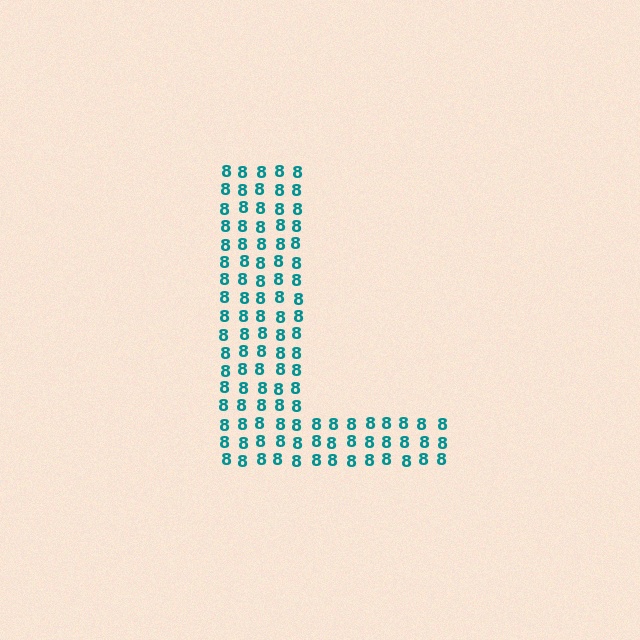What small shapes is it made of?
It is made of small digit 8's.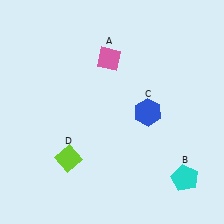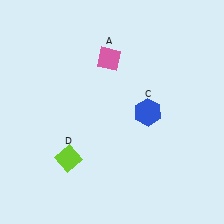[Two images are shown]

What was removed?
The cyan pentagon (B) was removed in Image 2.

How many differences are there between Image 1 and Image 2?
There is 1 difference between the two images.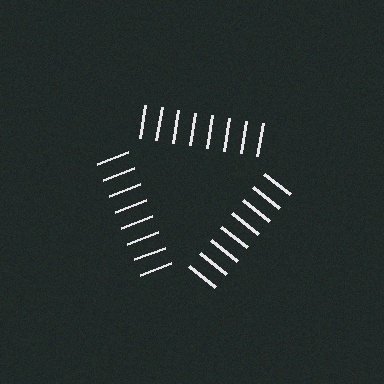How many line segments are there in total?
24 — 8 along each of the 3 edges.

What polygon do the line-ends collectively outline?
An illusory triangle — the line segments terminate on its edges but no continuous stroke is drawn.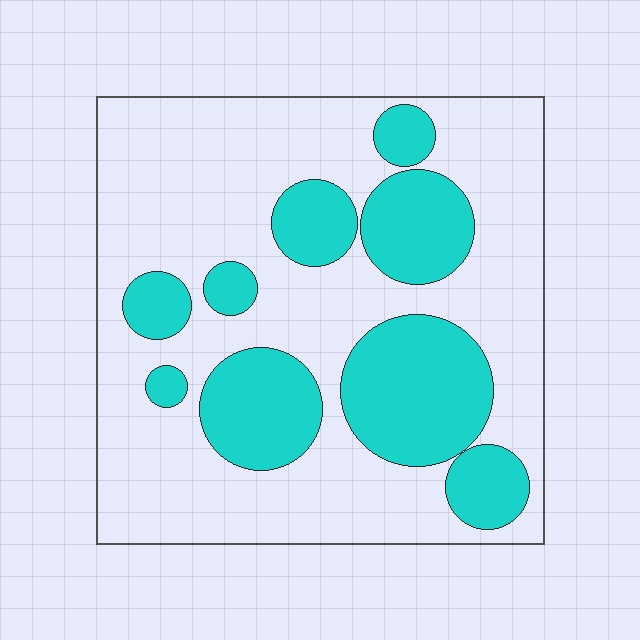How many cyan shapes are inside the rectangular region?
9.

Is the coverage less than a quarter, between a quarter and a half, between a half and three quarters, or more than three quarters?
Between a quarter and a half.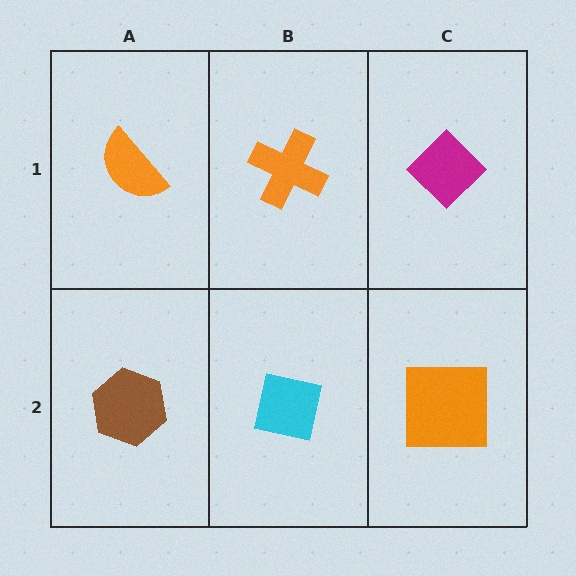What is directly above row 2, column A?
An orange semicircle.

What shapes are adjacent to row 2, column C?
A magenta diamond (row 1, column C), a cyan square (row 2, column B).